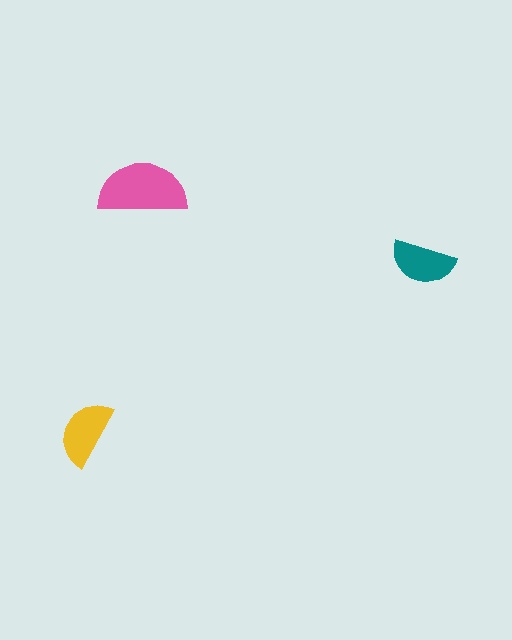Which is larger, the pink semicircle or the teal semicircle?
The pink one.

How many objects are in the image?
There are 3 objects in the image.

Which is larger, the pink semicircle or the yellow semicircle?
The pink one.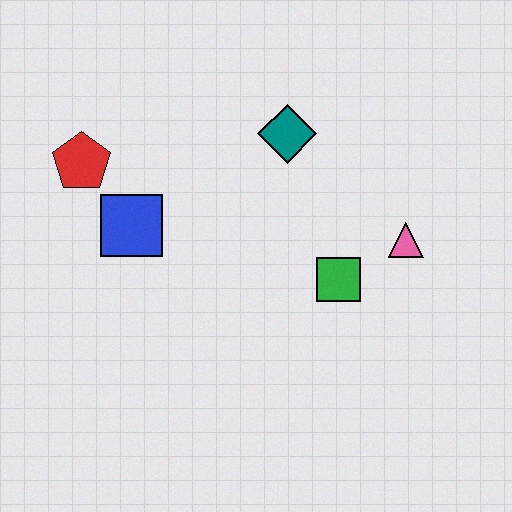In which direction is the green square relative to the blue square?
The green square is to the right of the blue square.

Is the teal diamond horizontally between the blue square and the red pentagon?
No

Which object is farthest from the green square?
The red pentagon is farthest from the green square.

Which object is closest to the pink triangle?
The green square is closest to the pink triangle.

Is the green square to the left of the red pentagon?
No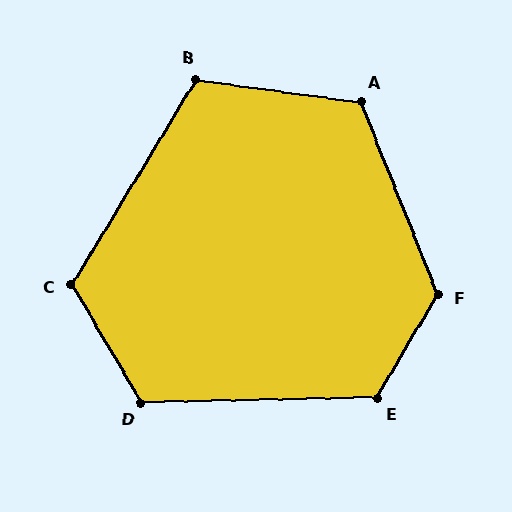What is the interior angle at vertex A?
Approximately 120 degrees (obtuse).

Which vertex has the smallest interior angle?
B, at approximately 113 degrees.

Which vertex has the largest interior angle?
F, at approximately 127 degrees.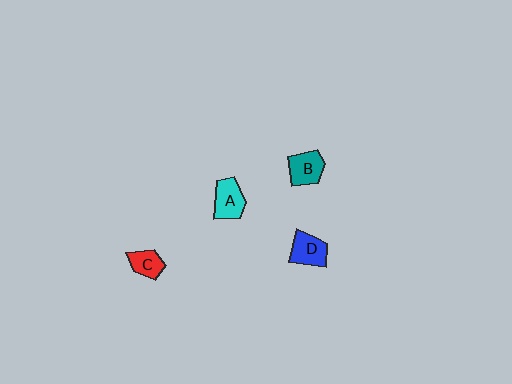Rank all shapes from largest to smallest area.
From largest to smallest: A (cyan), D (blue), B (teal), C (red).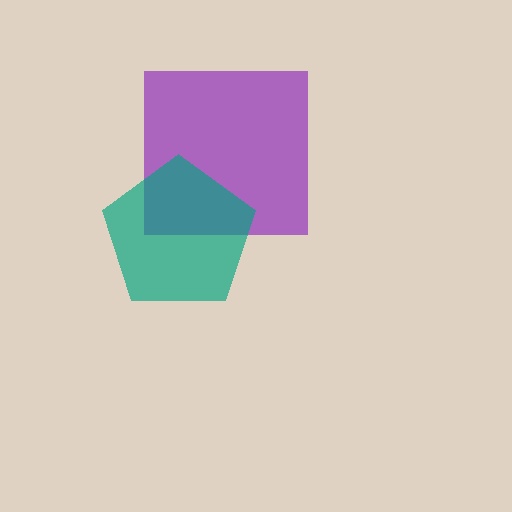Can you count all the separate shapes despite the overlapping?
Yes, there are 2 separate shapes.